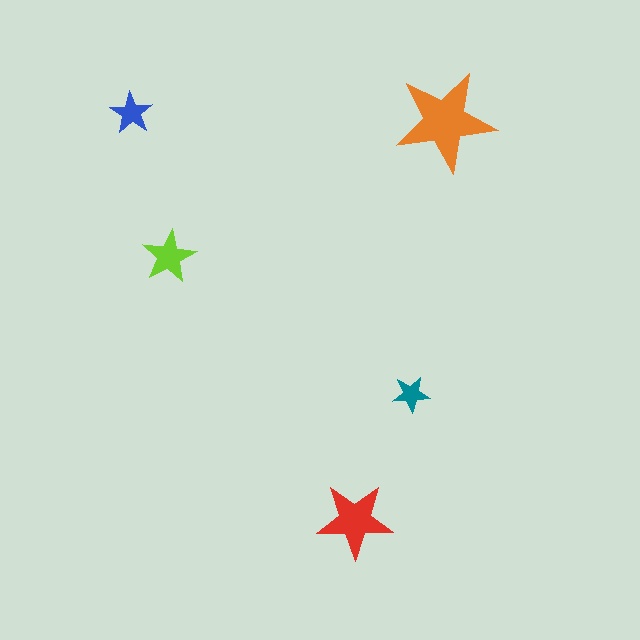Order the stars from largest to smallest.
the orange one, the red one, the lime one, the blue one, the teal one.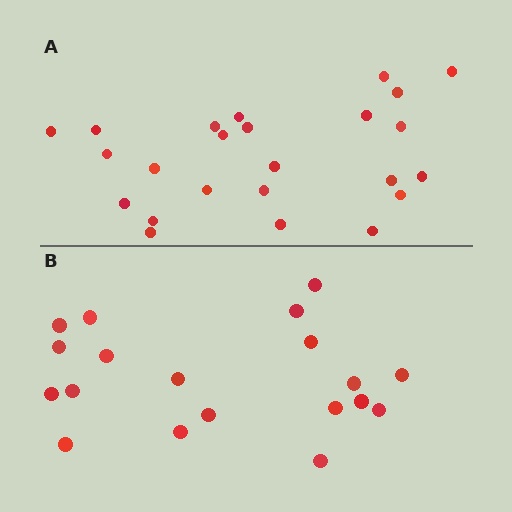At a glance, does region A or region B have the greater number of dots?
Region A (the top region) has more dots.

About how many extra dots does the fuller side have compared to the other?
Region A has about 5 more dots than region B.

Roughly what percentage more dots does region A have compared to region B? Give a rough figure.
About 25% more.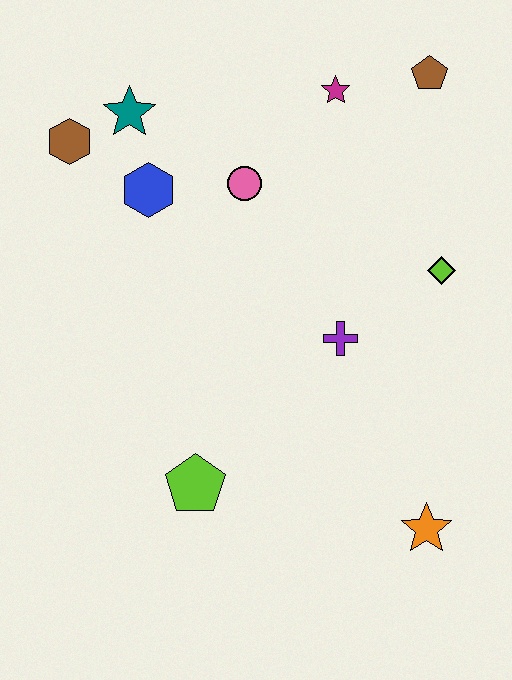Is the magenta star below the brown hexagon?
No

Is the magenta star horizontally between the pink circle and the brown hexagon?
No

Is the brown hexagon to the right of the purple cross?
No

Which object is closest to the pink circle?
The blue hexagon is closest to the pink circle.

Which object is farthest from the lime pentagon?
The brown pentagon is farthest from the lime pentagon.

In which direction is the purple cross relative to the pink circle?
The purple cross is below the pink circle.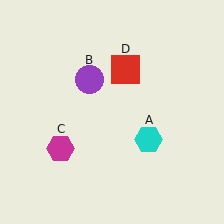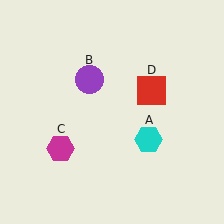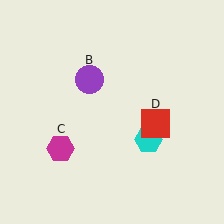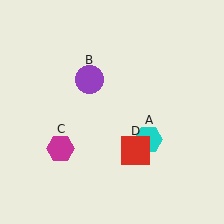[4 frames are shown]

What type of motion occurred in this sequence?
The red square (object D) rotated clockwise around the center of the scene.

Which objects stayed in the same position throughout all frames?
Cyan hexagon (object A) and purple circle (object B) and magenta hexagon (object C) remained stationary.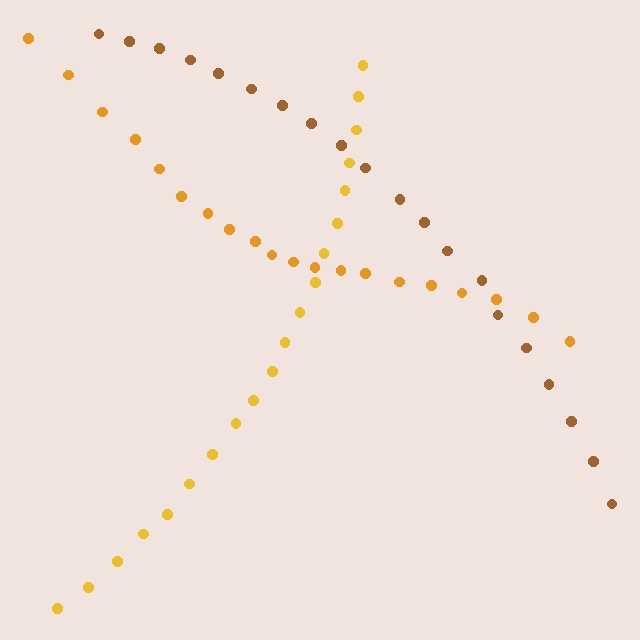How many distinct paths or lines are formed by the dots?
There are 3 distinct paths.